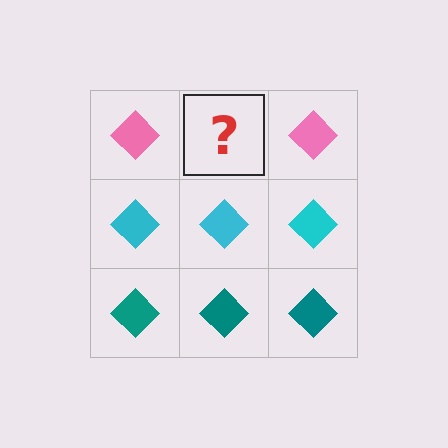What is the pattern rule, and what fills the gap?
The rule is that each row has a consistent color. The gap should be filled with a pink diamond.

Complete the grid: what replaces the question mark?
The question mark should be replaced with a pink diamond.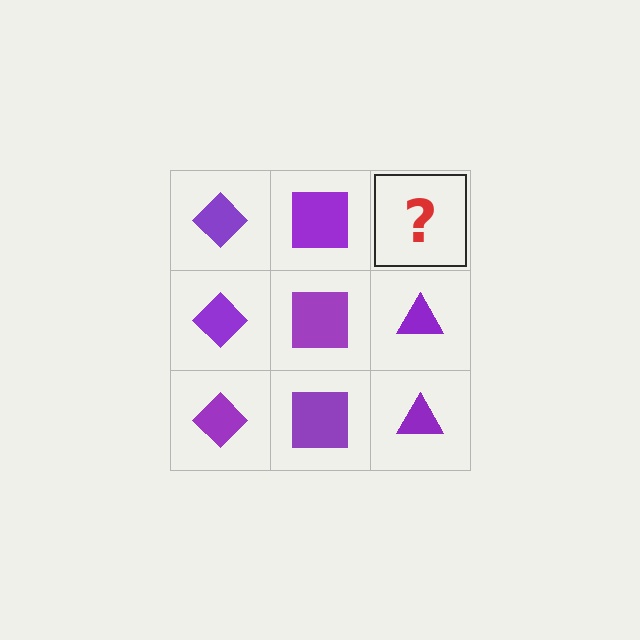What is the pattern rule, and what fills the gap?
The rule is that each column has a consistent shape. The gap should be filled with a purple triangle.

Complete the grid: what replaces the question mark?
The question mark should be replaced with a purple triangle.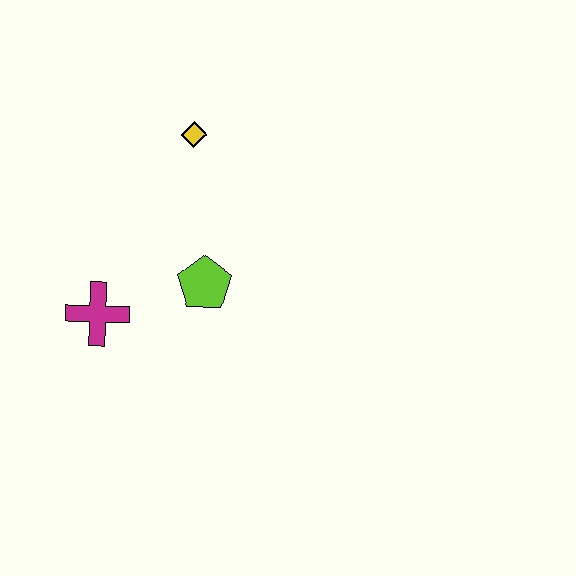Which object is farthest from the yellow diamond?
The magenta cross is farthest from the yellow diamond.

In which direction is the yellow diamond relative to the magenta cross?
The yellow diamond is above the magenta cross.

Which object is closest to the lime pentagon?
The magenta cross is closest to the lime pentagon.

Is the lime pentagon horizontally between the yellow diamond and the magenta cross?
No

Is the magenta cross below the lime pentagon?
Yes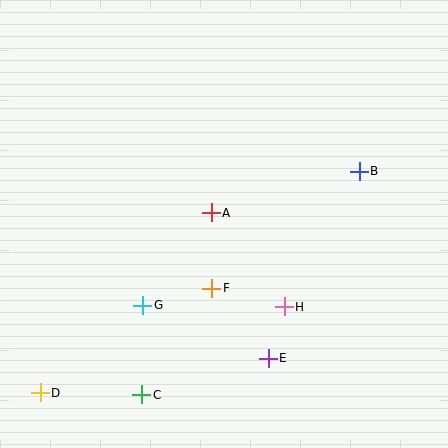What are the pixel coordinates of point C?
Point C is at (142, 395).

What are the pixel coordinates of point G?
Point G is at (143, 305).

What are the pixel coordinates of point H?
Point H is at (284, 307).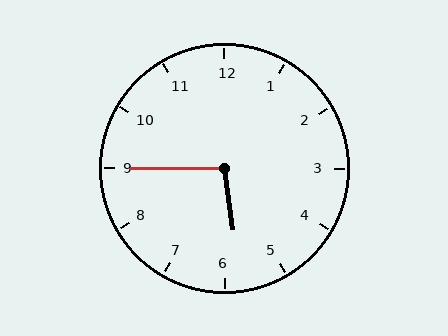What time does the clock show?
5:45.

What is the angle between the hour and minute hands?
Approximately 98 degrees.